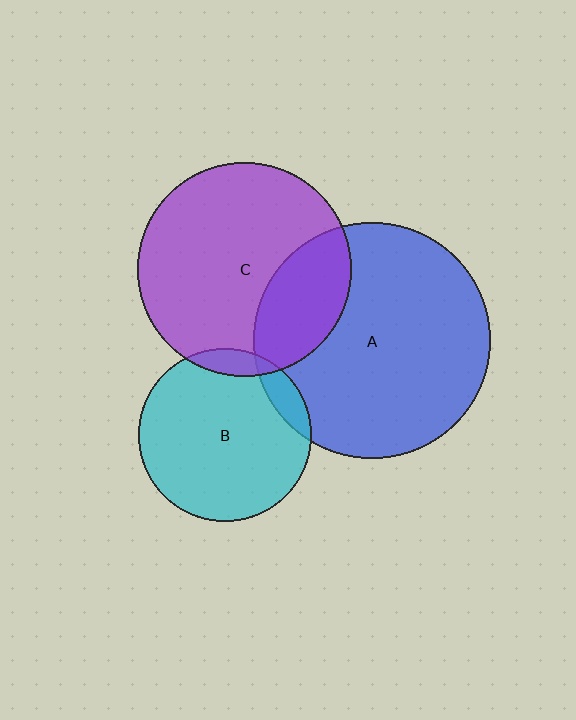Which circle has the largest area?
Circle A (blue).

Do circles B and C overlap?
Yes.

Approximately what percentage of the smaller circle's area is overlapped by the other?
Approximately 10%.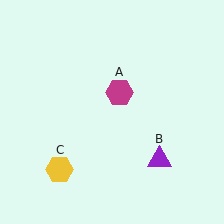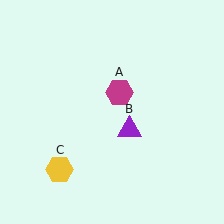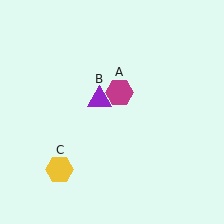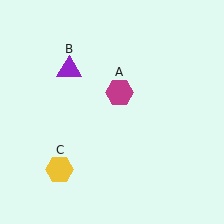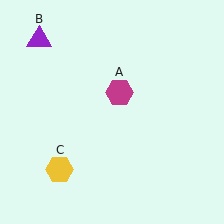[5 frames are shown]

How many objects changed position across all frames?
1 object changed position: purple triangle (object B).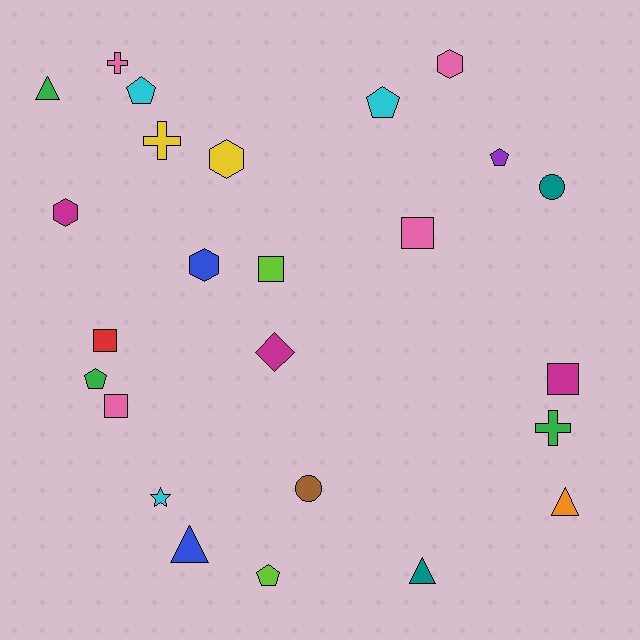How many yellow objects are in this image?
There are 2 yellow objects.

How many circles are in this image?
There are 2 circles.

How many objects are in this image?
There are 25 objects.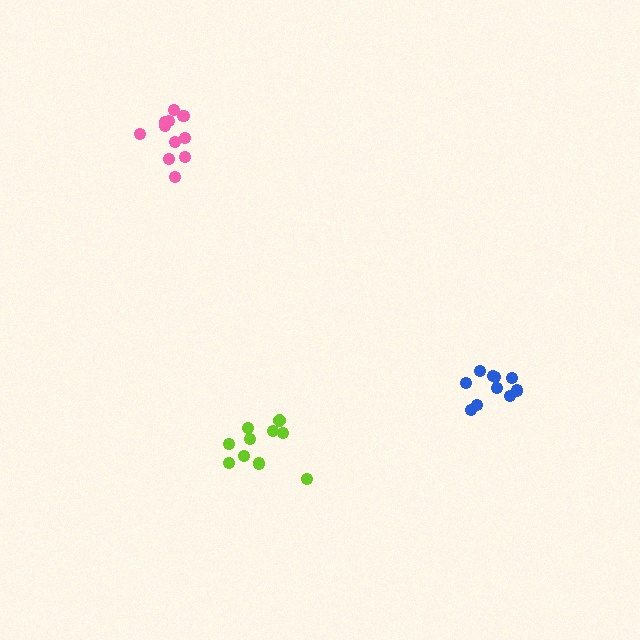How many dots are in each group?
Group 1: 10 dots, Group 2: 10 dots, Group 3: 11 dots (31 total).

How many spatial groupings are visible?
There are 3 spatial groupings.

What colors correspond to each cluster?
The clusters are colored: lime, blue, pink.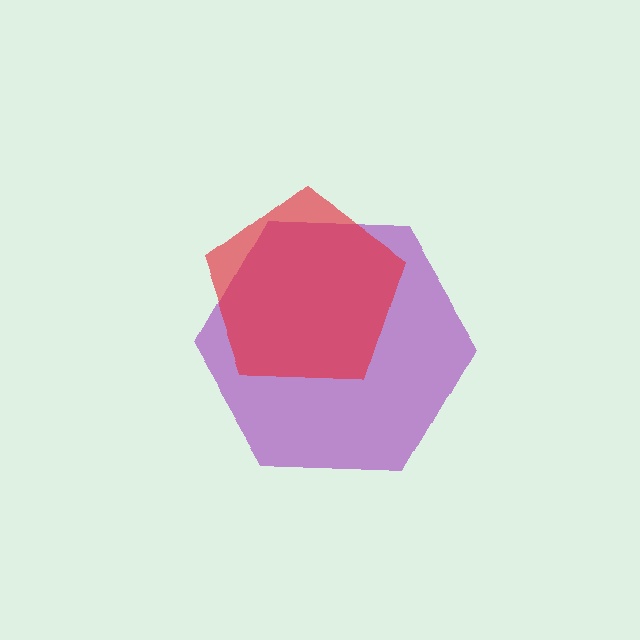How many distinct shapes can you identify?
There are 2 distinct shapes: a purple hexagon, a red pentagon.